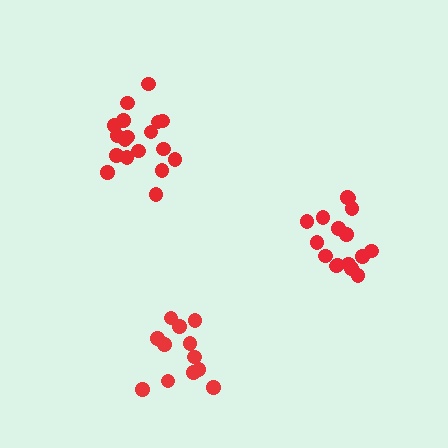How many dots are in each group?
Group 1: 16 dots, Group 2: 18 dots, Group 3: 12 dots (46 total).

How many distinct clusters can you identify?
There are 3 distinct clusters.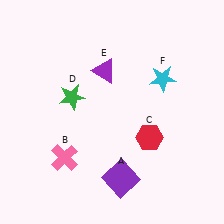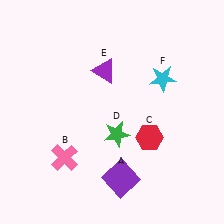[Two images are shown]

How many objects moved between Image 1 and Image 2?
1 object moved between the two images.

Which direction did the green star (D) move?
The green star (D) moved right.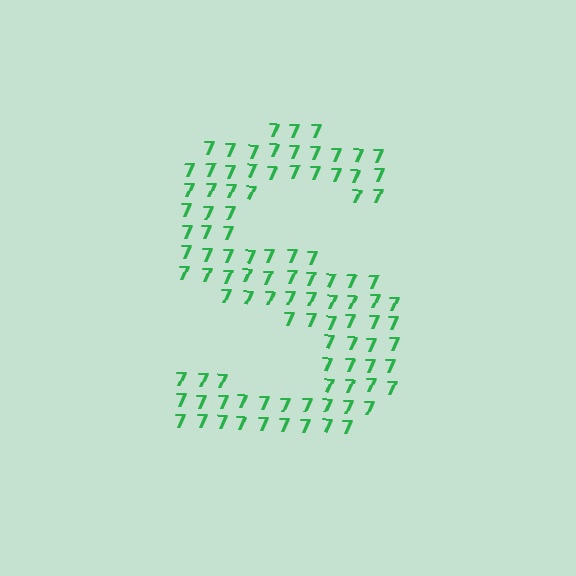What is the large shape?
The large shape is the letter S.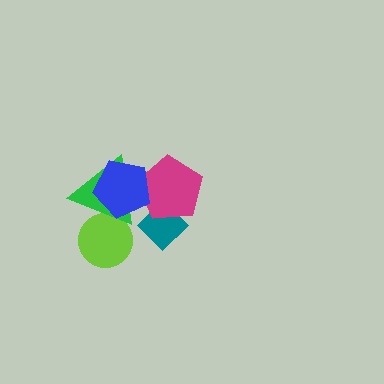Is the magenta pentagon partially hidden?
Yes, it is partially covered by another shape.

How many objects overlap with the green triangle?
3 objects overlap with the green triangle.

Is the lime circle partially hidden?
Yes, it is partially covered by another shape.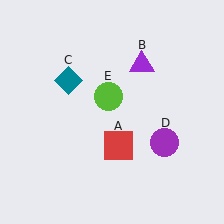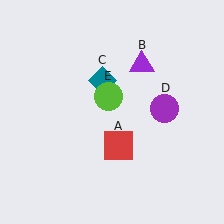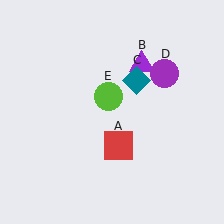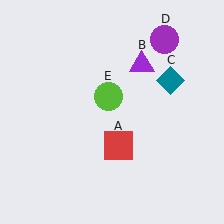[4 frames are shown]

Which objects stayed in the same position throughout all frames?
Red square (object A) and purple triangle (object B) and lime circle (object E) remained stationary.